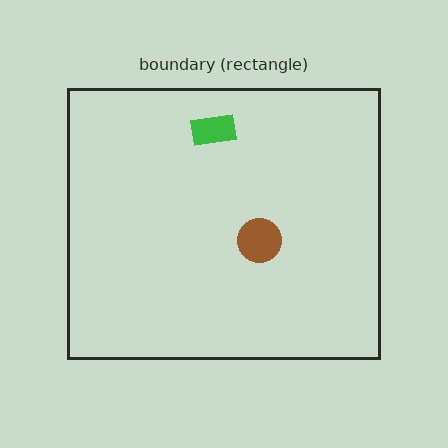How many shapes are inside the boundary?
2 inside, 0 outside.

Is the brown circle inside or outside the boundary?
Inside.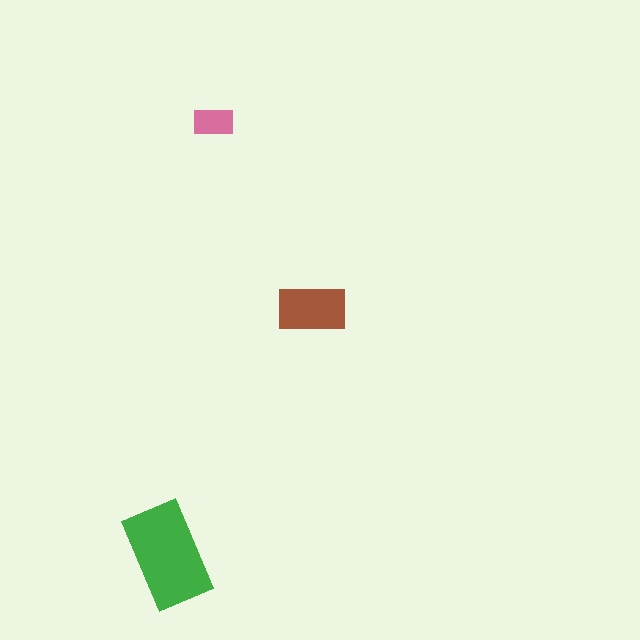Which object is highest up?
The pink rectangle is topmost.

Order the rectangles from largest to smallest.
the green one, the brown one, the pink one.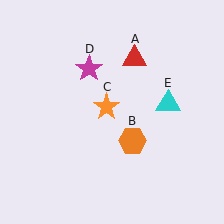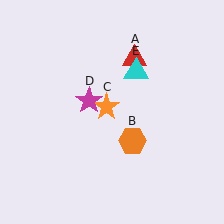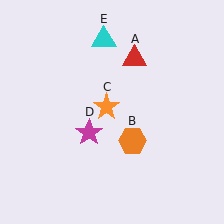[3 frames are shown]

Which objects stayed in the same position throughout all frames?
Red triangle (object A) and orange hexagon (object B) and orange star (object C) remained stationary.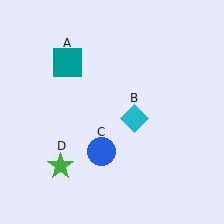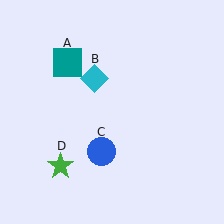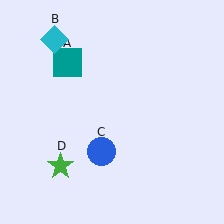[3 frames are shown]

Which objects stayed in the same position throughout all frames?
Teal square (object A) and blue circle (object C) and green star (object D) remained stationary.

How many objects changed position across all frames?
1 object changed position: cyan diamond (object B).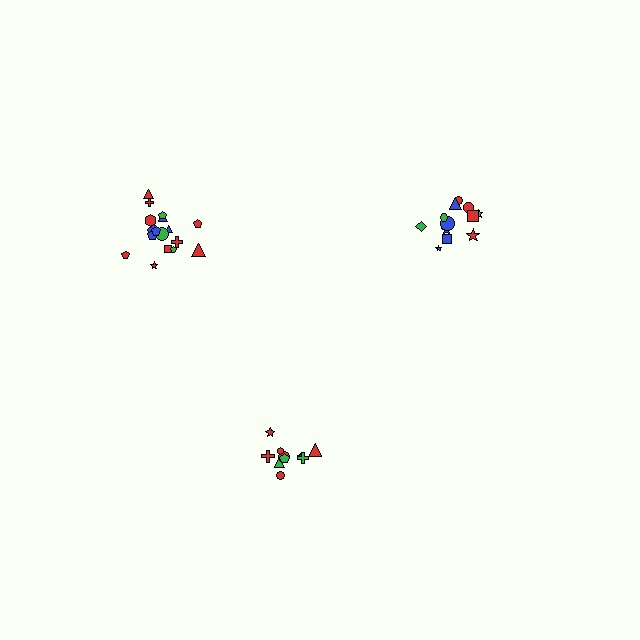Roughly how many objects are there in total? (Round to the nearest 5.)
Roughly 40 objects in total.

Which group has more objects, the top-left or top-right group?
The top-left group.